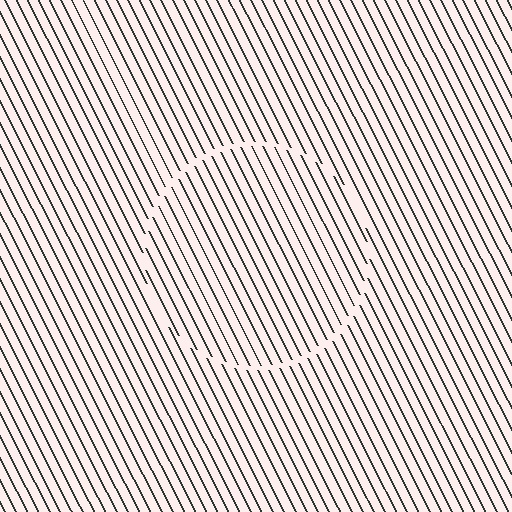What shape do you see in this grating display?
An illusory circle. The interior of the shape contains the same grating, shifted by half a period — the contour is defined by the phase discontinuity where line-ends from the inner and outer gratings abut.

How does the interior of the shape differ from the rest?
The interior of the shape contains the same grating, shifted by half a period — the contour is defined by the phase discontinuity where line-ends from the inner and outer gratings abut.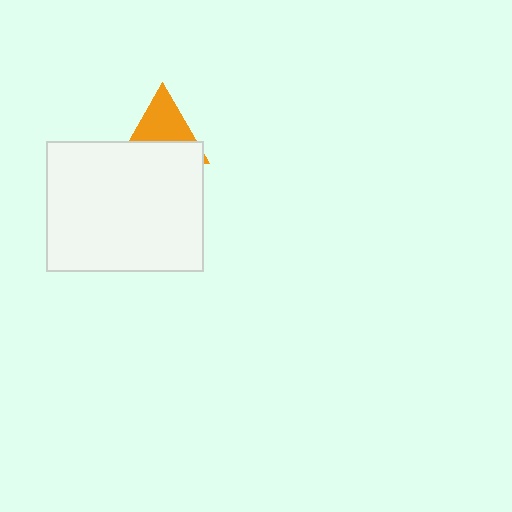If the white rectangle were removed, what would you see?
You would see the complete orange triangle.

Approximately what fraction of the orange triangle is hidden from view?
Roughly 45% of the orange triangle is hidden behind the white rectangle.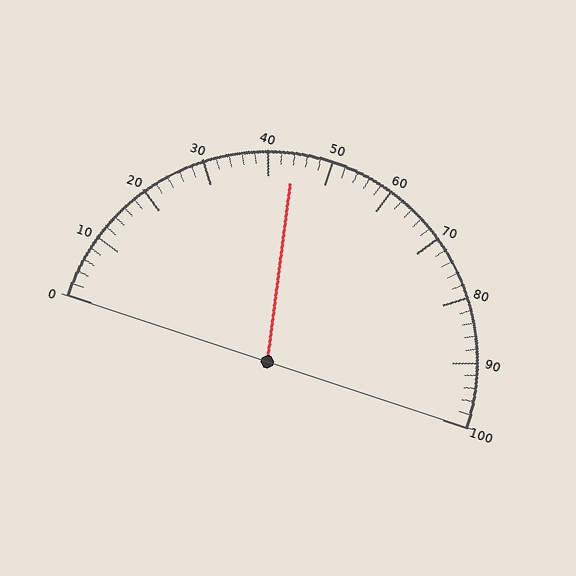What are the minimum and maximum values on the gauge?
The gauge ranges from 0 to 100.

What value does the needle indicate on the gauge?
The needle indicates approximately 44.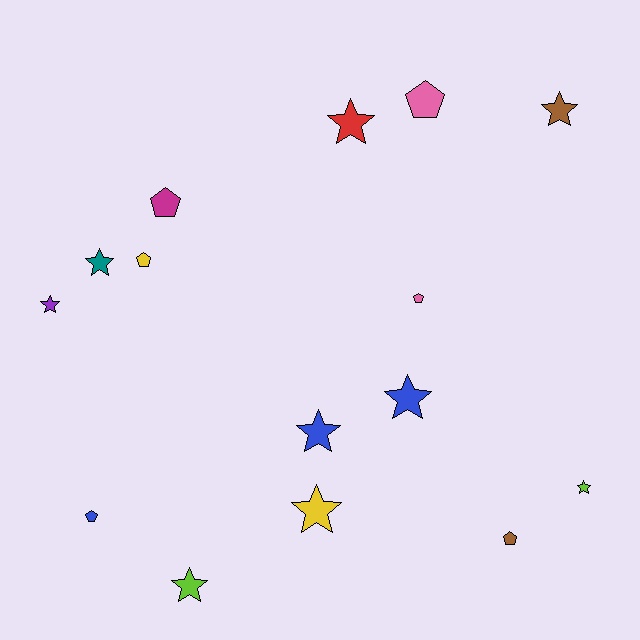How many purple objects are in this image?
There is 1 purple object.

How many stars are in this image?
There are 9 stars.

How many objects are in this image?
There are 15 objects.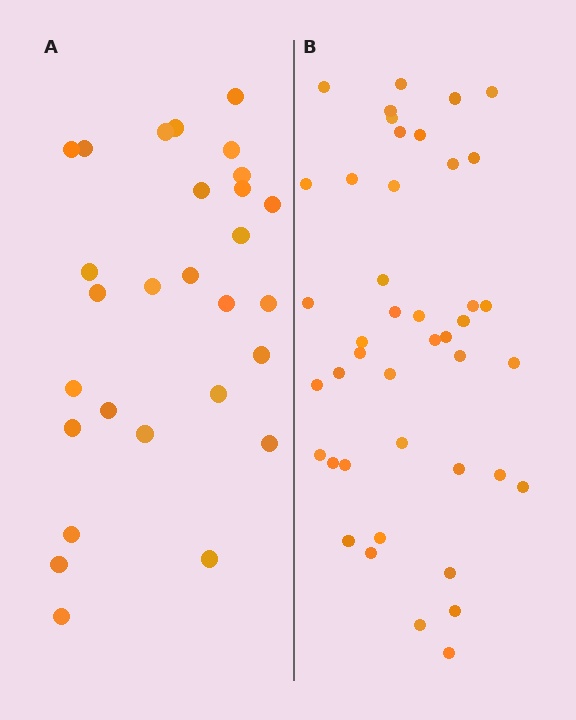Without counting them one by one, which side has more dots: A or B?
Region B (the right region) has more dots.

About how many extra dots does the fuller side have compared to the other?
Region B has approximately 15 more dots than region A.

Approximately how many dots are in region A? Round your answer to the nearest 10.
About 30 dots. (The exact count is 28, which rounds to 30.)